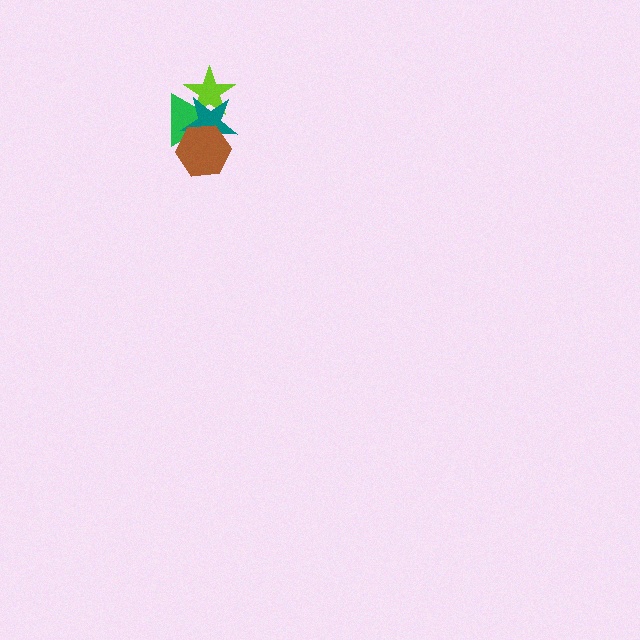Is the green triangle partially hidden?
Yes, it is partially covered by another shape.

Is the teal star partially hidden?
Yes, it is partially covered by another shape.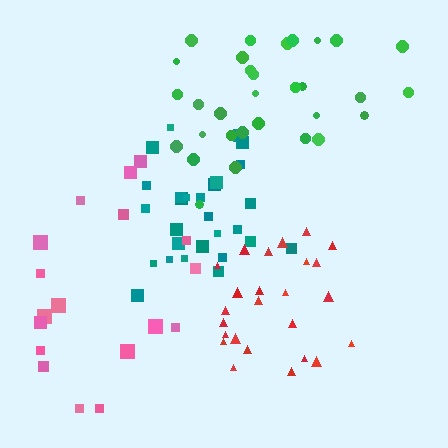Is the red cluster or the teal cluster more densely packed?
Teal.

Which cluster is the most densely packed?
Teal.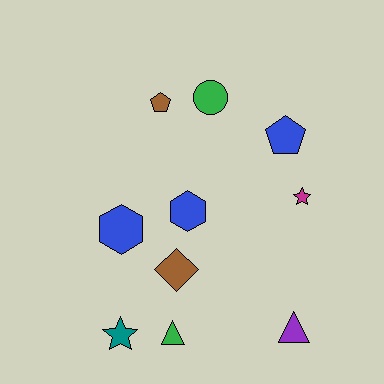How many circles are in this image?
There is 1 circle.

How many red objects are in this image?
There are no red objects.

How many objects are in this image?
There are 10 objects.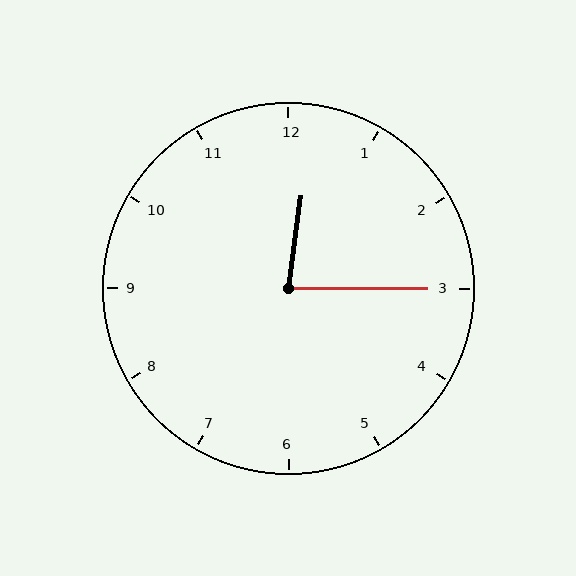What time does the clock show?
12:15.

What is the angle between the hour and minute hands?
Approximately 82 degrees.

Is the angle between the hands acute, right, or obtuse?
It is acute.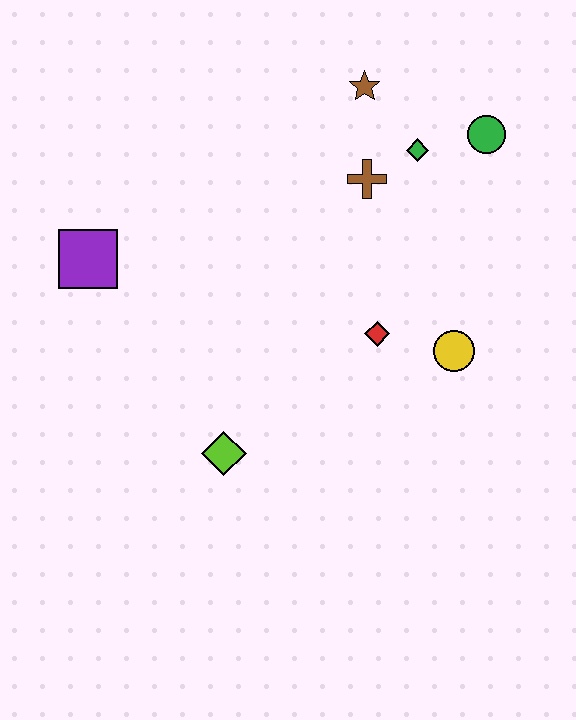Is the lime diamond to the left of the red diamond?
Yes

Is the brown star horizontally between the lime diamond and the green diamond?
Yes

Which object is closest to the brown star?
The green diamond is closest to the brown star.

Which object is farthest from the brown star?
The lime diamond is farthest from the brown star.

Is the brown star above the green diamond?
Yes